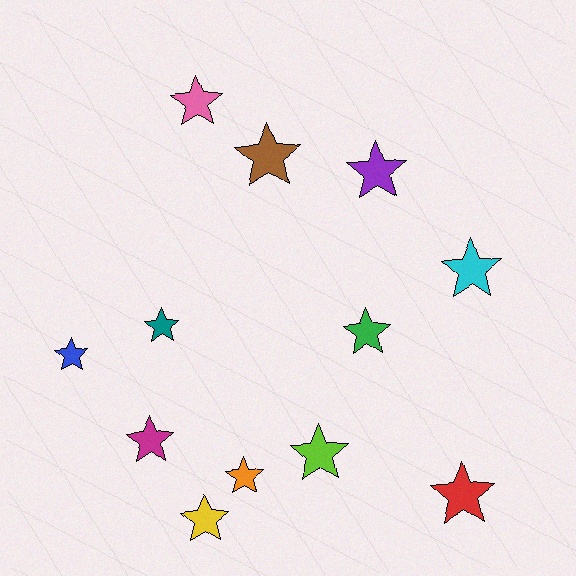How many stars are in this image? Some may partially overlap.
There are 12 stars.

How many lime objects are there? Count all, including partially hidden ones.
There is 1 lime object.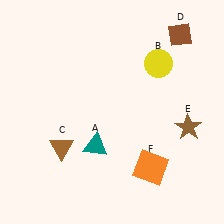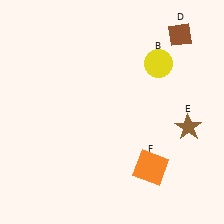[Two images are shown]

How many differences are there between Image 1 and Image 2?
There are 2 differences between the two images.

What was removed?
The brown triangle (C), the teal triangle (A) were removed in Image 2.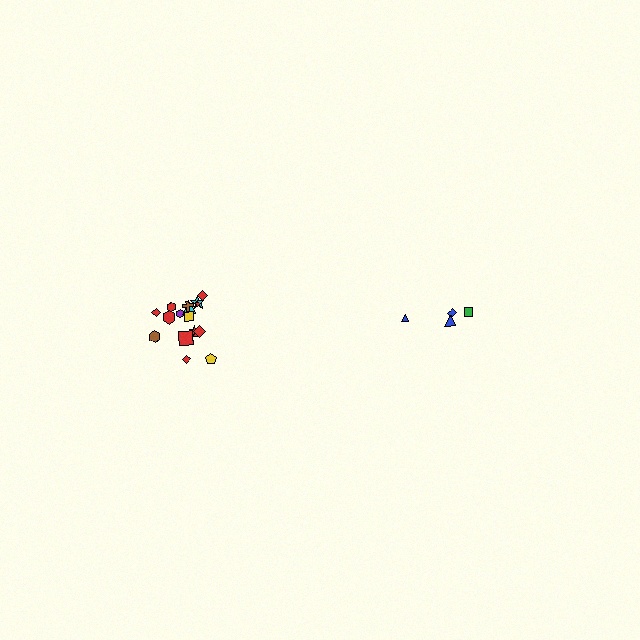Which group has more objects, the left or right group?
The left group.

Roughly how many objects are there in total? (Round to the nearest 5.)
Roughly 20 objects in total.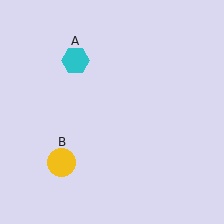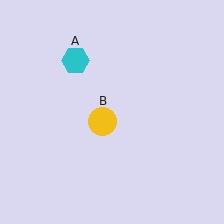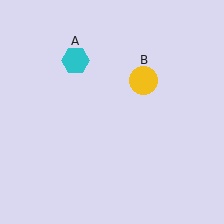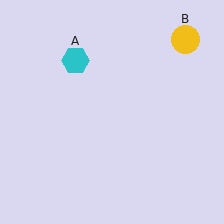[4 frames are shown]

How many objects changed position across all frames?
1 object changed position: yellow circle (object B).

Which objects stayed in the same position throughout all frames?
Cyan hexagon (object A) remained stationary.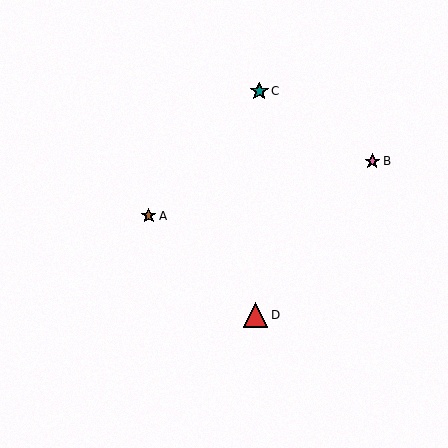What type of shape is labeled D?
Shape D is a red triangle.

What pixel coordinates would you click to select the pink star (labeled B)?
Click at (372, 161) to select the pink star B.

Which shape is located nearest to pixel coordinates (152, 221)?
The brown star (labeled A) at (149, 216) is nearest to that location.